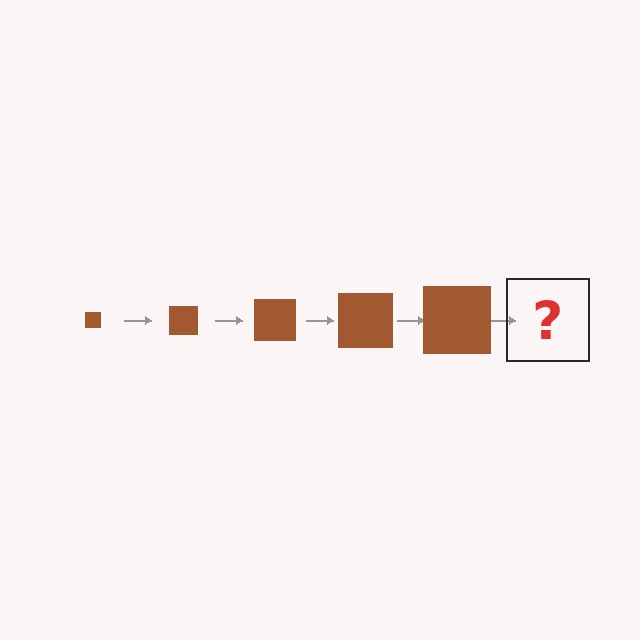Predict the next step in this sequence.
The next step is a brown square, larger than the previous one.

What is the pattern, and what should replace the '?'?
The pattern is that the square gets progressively larger each step. The '?' should be a brown square, larger than the previous one.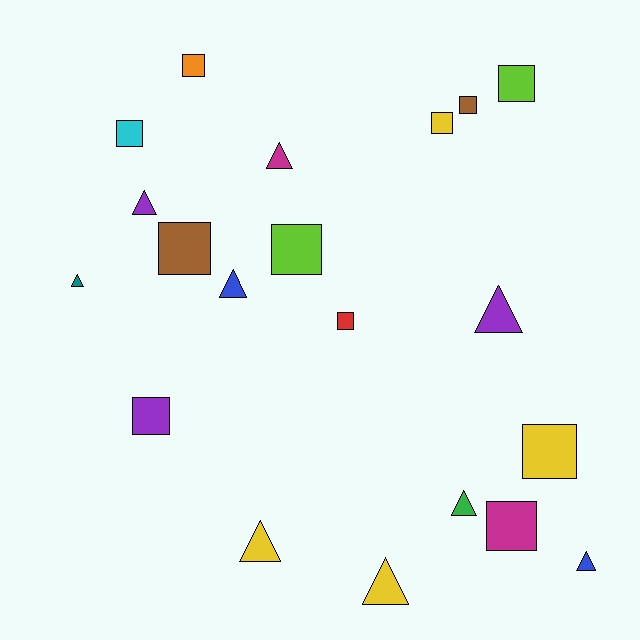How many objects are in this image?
There are 20 objects.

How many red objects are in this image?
There is 1 red object.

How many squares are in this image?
There are 11 squares.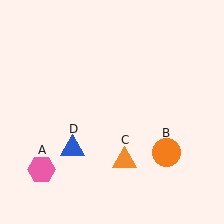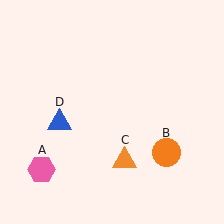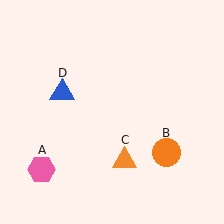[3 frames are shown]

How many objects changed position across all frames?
1 object changed position: blue triangle (object D).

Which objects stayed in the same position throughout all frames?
Pink hexagon (object A) and orange circle (object B) and orange triangle (object C) remained stationary.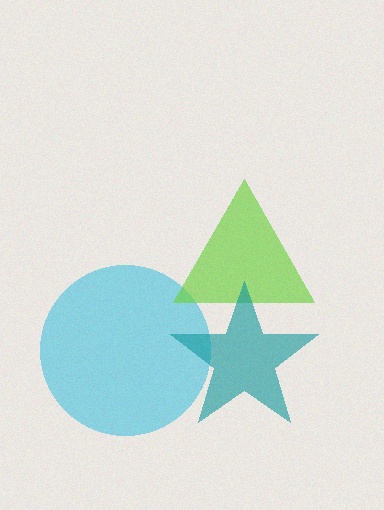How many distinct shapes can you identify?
There are 3 distinct shapes: a cyan circle, a lime triangle, a teal star.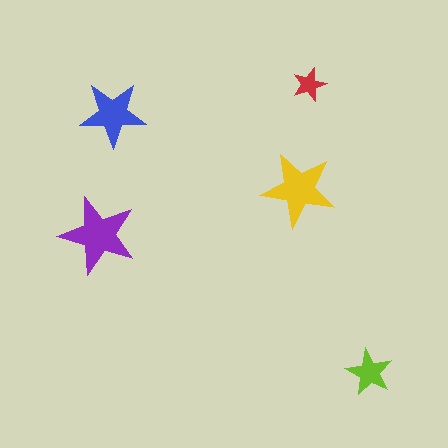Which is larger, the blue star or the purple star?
The purple one.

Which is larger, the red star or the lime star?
The lime one.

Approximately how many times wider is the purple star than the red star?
About 2.5 times wider.